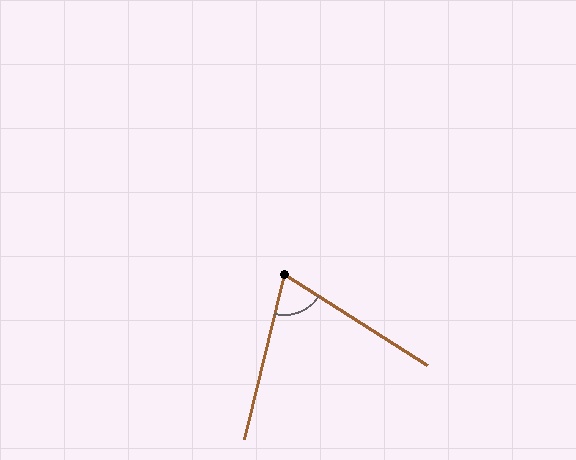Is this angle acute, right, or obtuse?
It is acute.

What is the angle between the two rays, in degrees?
Approximately 71 degrees.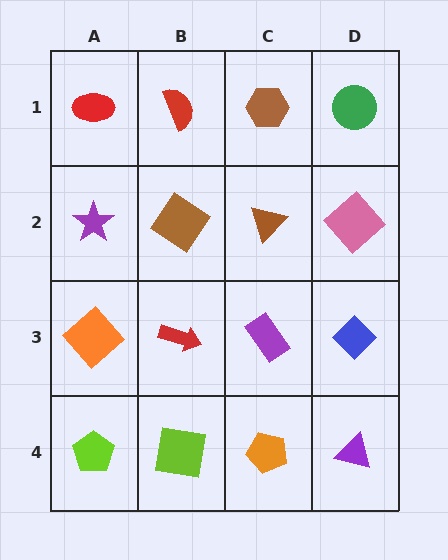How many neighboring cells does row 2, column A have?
3.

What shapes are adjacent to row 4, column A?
An orange diamond (row 3, column A), a lime square (row 4, column B).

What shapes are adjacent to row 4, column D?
A blue diamond (row 3, column D), an orange pentagon (row 4, column C).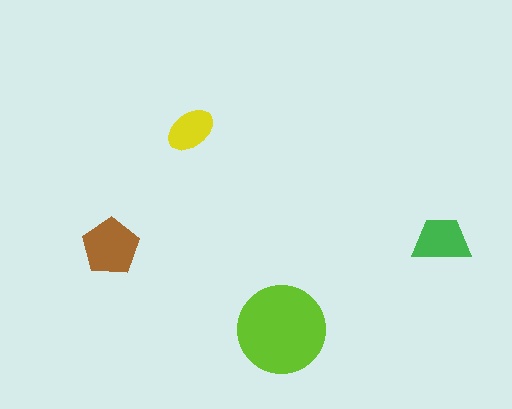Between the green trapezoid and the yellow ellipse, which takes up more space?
The green trapezoid.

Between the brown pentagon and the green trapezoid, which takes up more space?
The brown pentagon.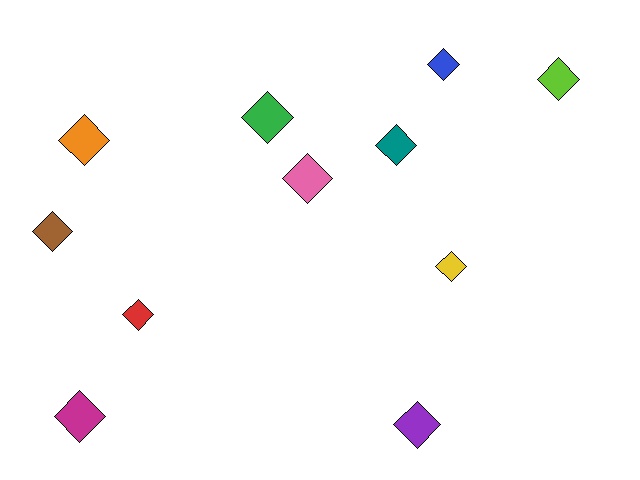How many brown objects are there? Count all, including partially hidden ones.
There is 1 brown object.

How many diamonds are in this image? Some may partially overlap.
There are 11 diamonds.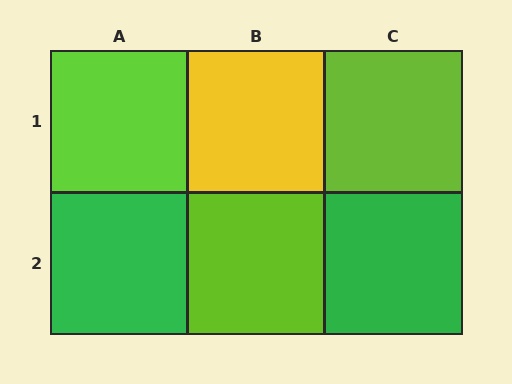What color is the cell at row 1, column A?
Lime.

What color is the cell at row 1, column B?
Yellow.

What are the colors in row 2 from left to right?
Green, lime, green.